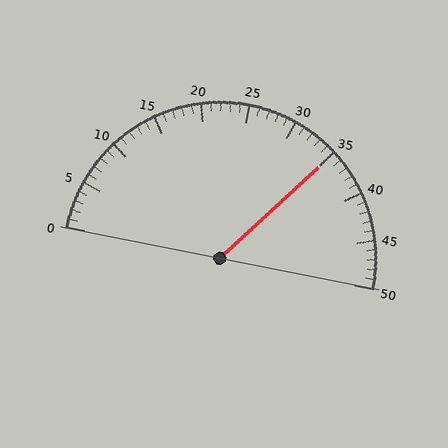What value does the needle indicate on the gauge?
The needle indicates approximately 35.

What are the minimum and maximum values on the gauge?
The gauge ranges from 0 to 50.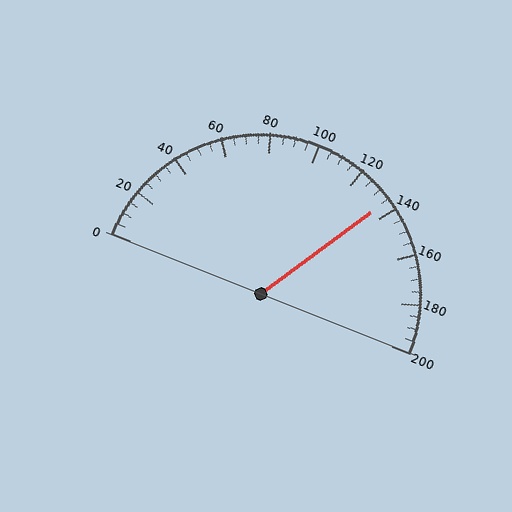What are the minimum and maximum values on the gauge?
The gauge ranges from 0 to 200.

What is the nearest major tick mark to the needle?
The nearest major tick mark is 140.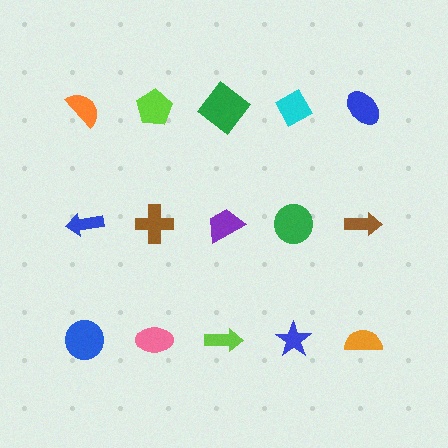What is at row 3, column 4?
A blue star.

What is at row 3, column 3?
A lime arrow.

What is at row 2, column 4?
A green circle.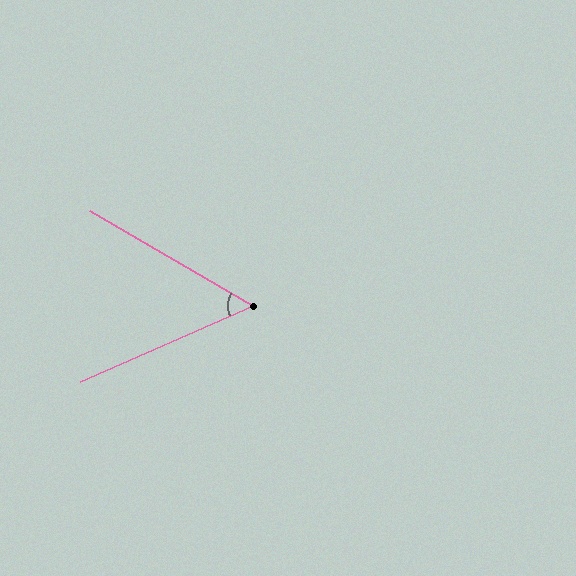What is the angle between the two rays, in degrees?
Approximately 54 degrees.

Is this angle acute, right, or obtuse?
It is acute.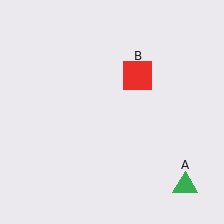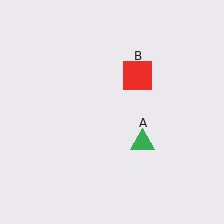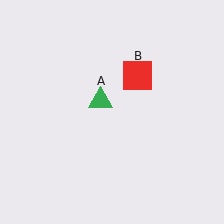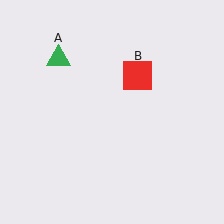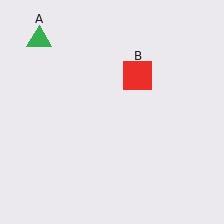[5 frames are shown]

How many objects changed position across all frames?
1 object changed position: green triangle (object A).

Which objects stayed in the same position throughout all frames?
Red square (object B) remained stationary.